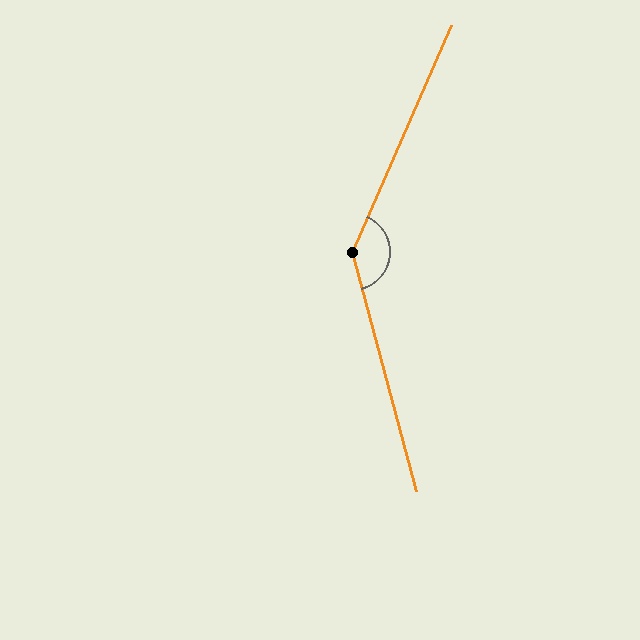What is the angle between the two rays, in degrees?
Approximately 141 degrees.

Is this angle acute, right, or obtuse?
It is obtuse.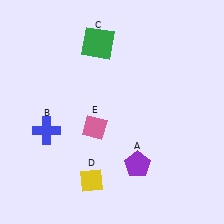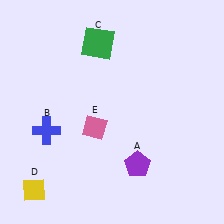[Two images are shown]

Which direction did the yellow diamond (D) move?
The yellow diamond (D) moved left.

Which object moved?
The yellow diamond (D) moved left.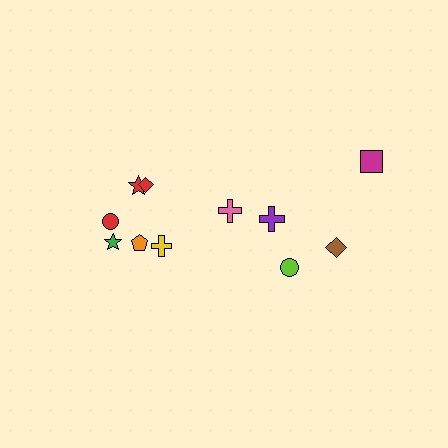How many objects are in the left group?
There are 7 objects.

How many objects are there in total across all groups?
There are 11 objects.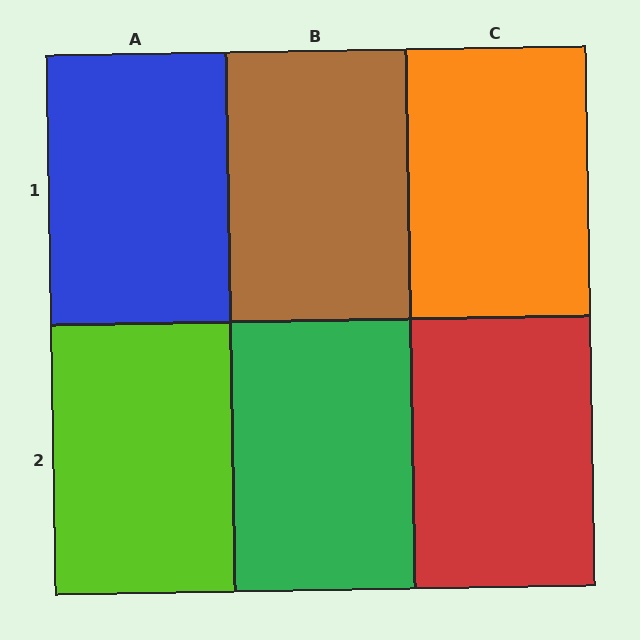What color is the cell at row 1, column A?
Blue.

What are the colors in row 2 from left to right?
Lime, green, red.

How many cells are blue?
1 cell is blue.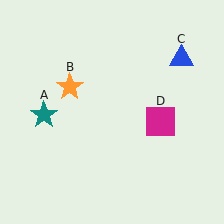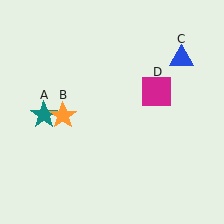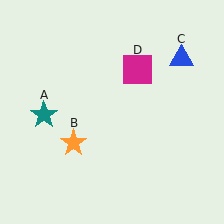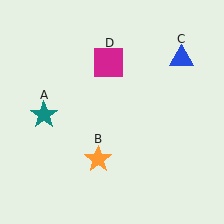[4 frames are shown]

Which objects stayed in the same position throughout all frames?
Teal star (object A) and blue triangle (object C) remained stationary.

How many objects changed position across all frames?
2 objects changed position: orange star (object B), magenta square (object D).